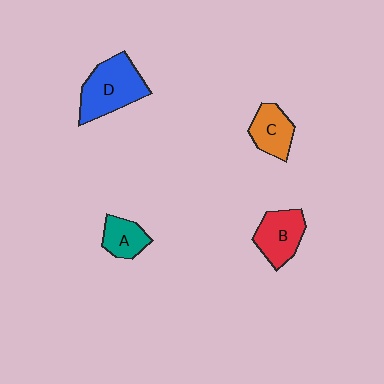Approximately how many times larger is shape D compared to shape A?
Approximately 2.0 times.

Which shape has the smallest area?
Shape A (teal).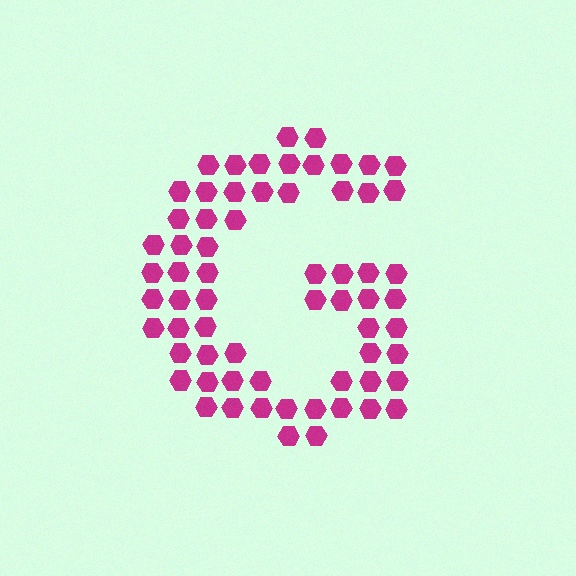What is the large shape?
The large shape is the letter G.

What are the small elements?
The small elements are hexagons.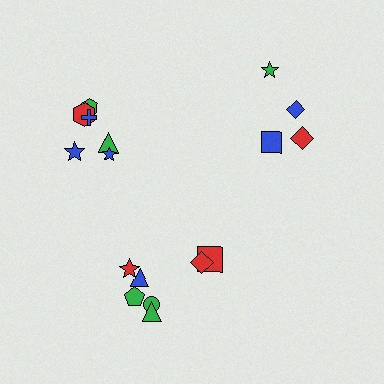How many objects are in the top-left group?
There are 6 objects.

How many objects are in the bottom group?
There are 7 objects.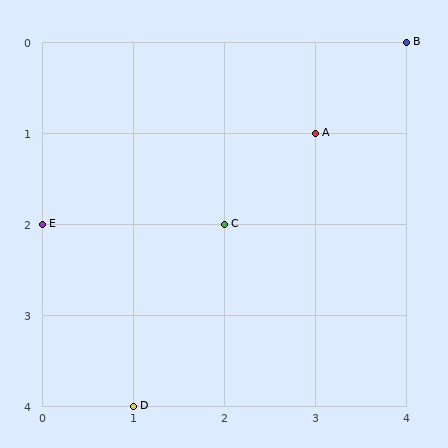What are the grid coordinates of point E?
Point E is at grid coordinates (0, 2).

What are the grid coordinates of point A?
Point A is at grid coordinates (3, 1).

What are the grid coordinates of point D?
Point D is at grid coordinates (1, 4).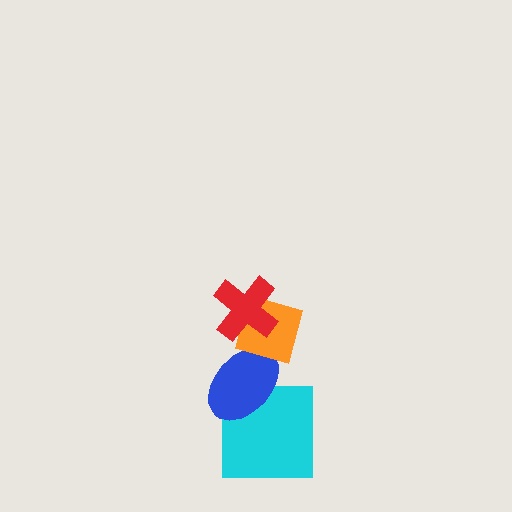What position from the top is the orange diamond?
The orange diamond is 2nd from the top.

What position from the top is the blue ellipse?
The blue ellipse is 3rd from the top.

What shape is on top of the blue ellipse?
The orange diamond is on top of the blue ellipse.